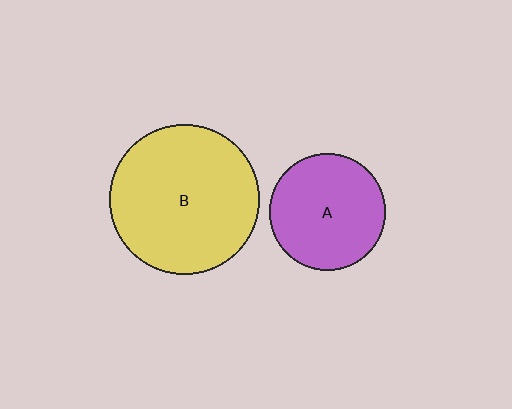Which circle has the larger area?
Circle B (yellow).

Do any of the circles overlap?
No, none of the circles overlap.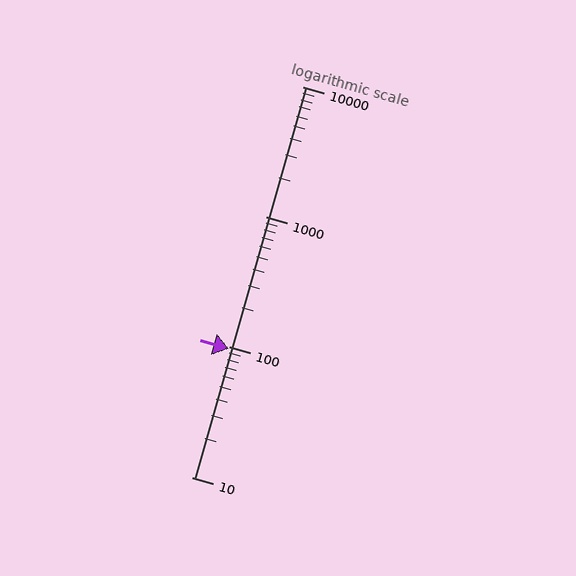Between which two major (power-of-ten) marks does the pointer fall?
The pointer is between 10 and 100.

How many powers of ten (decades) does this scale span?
The scale spans 3 decades, from 10 to 10000.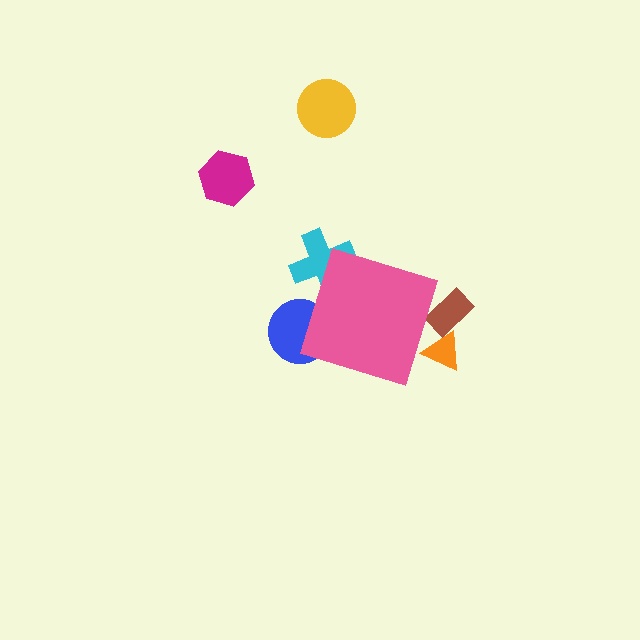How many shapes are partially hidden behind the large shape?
4 shapes are partially hidden.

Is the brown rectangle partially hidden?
Yes, the brown rectangle is partially hidden behind the pink diamond.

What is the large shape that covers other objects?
A pink diamond.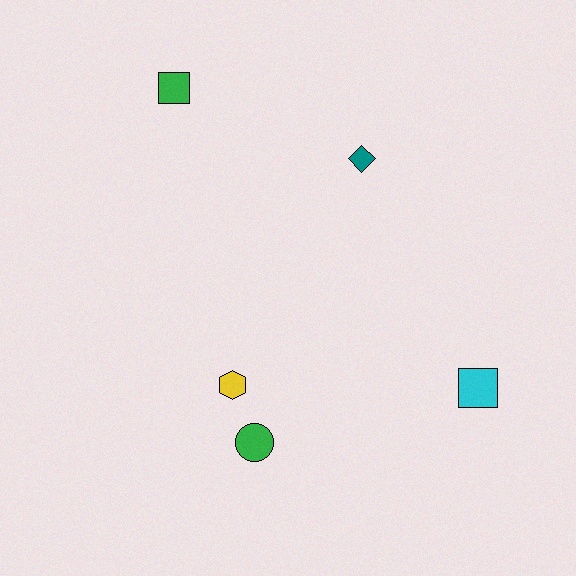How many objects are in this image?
There are 5 objects.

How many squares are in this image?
There are 2 squares.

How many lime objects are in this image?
There are no lime objects.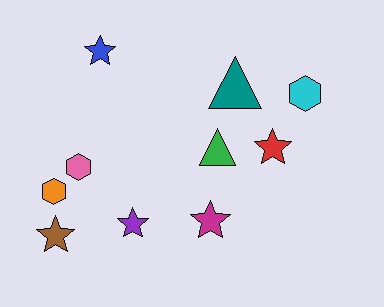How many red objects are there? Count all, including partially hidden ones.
There is 1 red object.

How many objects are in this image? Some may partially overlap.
There are 10 objects.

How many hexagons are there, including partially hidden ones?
There are 3 hexagons.